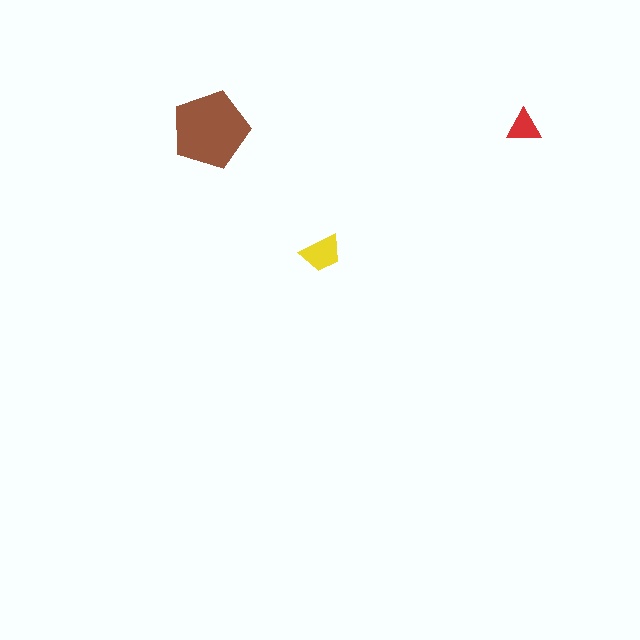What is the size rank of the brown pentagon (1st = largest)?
1st.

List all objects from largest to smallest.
The brown pentagon, the yellow trapezoid, the red triangle.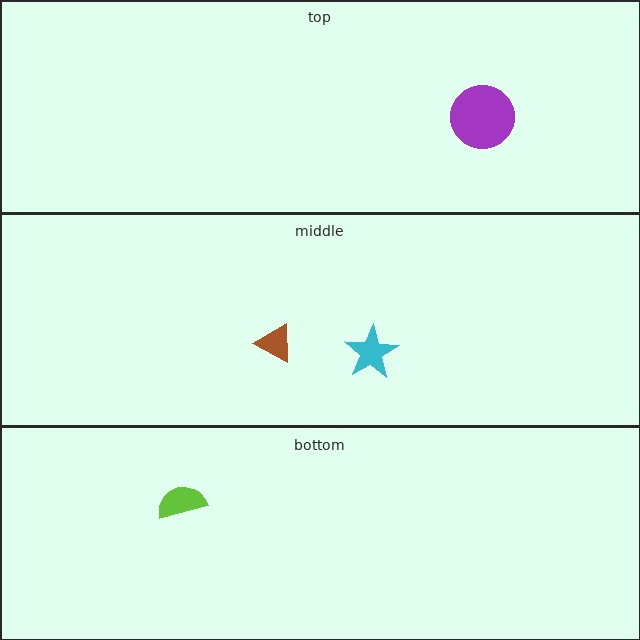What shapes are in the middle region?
The cyan star, the brown triangle.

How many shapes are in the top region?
1.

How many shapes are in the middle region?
2.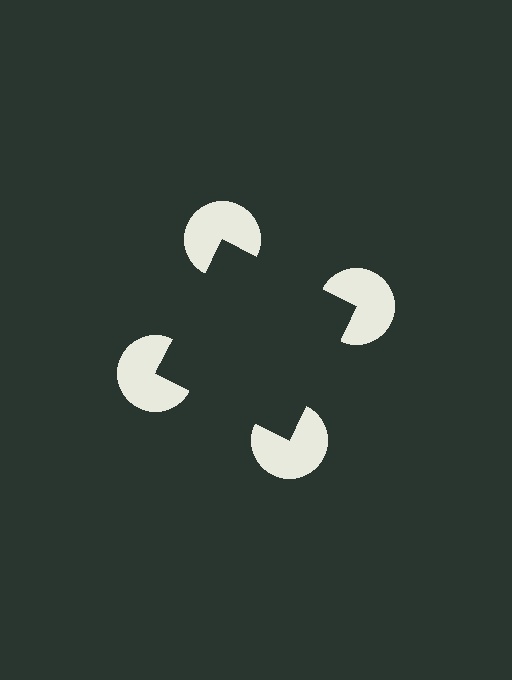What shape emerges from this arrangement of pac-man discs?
An illusory square — its edges are inferred from the aligned wedge cuts in the pac-man discs, not physically drawn.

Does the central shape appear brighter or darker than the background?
It typically appears slightly darker than the background, even though no actual brightness change is drawn.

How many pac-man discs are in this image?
There are 4 — one at each vertex of the illusory square.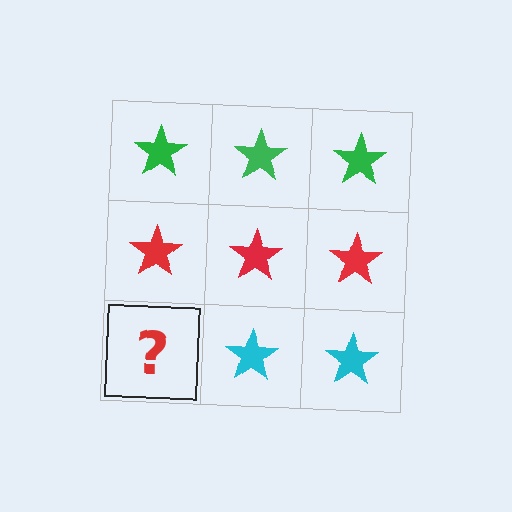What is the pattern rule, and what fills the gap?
The rule is that each row has a consistent color. The gap should be filled with a cyan star.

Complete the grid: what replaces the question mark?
The question mark should be replaced with a cyan star.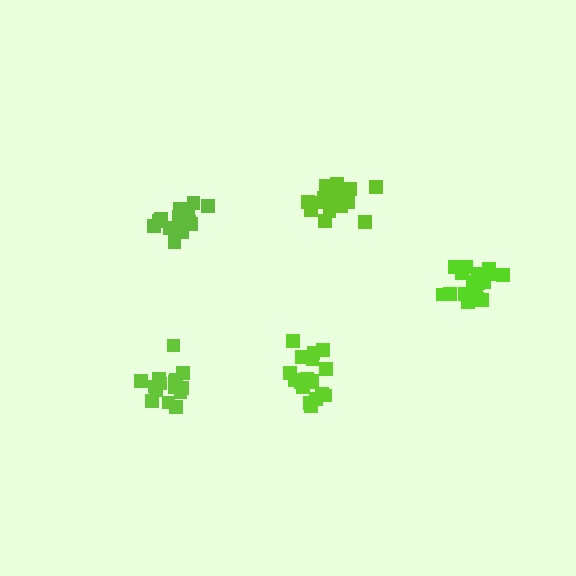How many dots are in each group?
Group 1: 20 dots, Group 2: 19 dots, Group 3: 20 dots, Group 4: 17 dots, Group 5: 15 dots (91 total).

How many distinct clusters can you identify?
There are 5 distinct clusters.